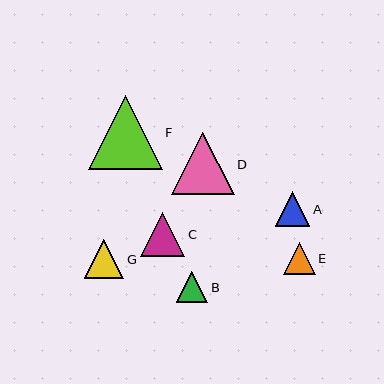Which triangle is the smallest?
Triangle B is the smallest with a size of approximately 32 pixels.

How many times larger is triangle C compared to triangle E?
Triangle C is approximately 1.4 times the size of triangle E.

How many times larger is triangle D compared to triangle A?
Triangle D is approximately 1.8 times the size of triangle A.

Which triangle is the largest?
Triangle F is the largest with a size of approximately 74 pixels.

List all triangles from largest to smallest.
From largest to smallest: F, D, C, G, A, E, B.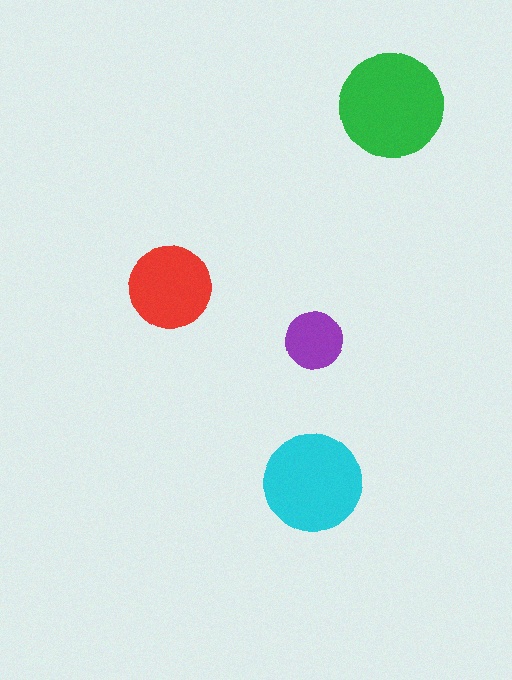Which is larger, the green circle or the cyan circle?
The green one.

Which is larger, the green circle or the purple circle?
The green one.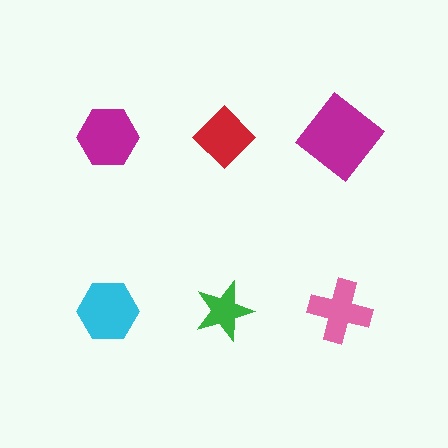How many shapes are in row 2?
3 shapes.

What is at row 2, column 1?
A cyan hexagon.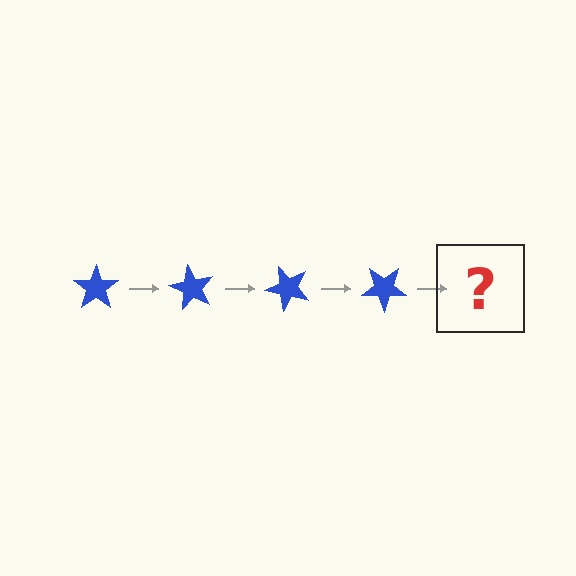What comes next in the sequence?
The next element should be a blue star rotated 240 degrees.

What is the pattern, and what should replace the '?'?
The pattern is that the star rotates 60 degrees each step. The '?' should be a blue star rotated 240 degrees.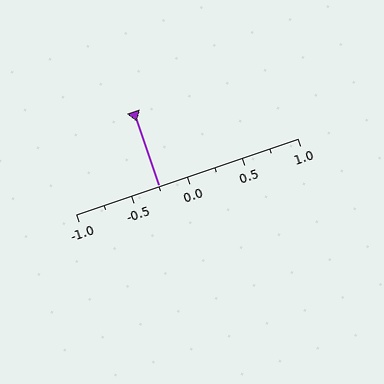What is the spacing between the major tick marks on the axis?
The major ticks are spaced 0.5 apart.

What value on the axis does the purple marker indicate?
The marker indicates approximately -0.25.